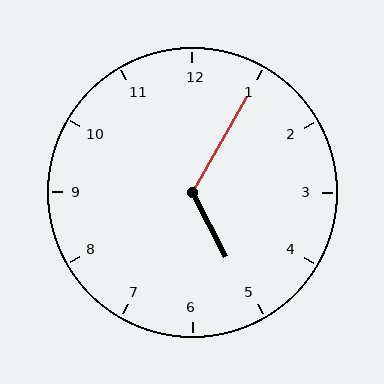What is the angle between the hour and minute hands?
Approximately 122 degrees.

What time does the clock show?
5:05.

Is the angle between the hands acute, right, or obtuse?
It is obtuse.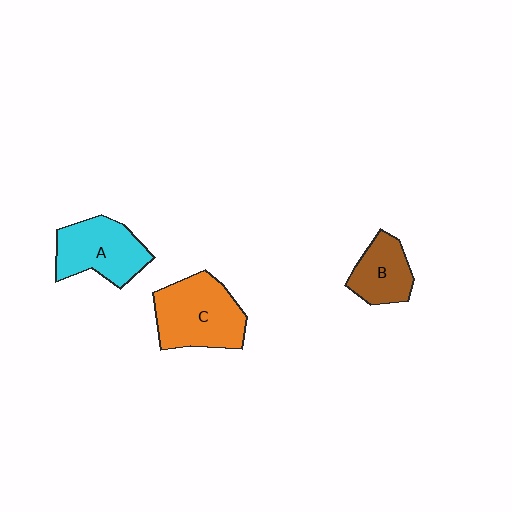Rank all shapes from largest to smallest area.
From largest to smallest: C (orange), A (cyan), B (brown).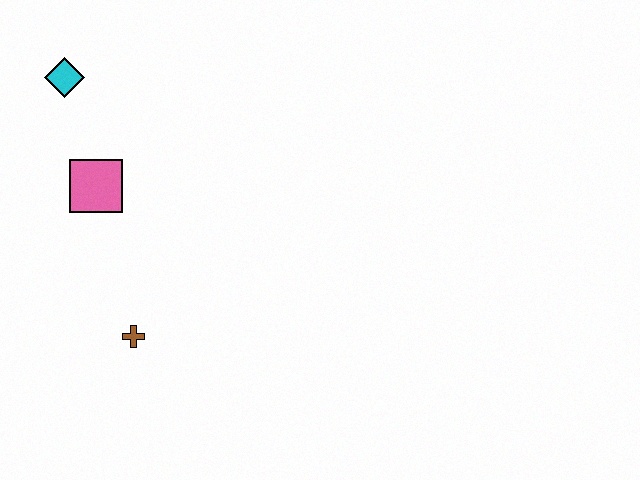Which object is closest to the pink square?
The cyan diamond is closest to the pink square.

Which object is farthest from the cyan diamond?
The brown cross is farthest from the cyan diamond.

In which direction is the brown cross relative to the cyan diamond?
The brown cross is below the cyan diamond.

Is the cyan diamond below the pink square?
No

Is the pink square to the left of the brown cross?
Yes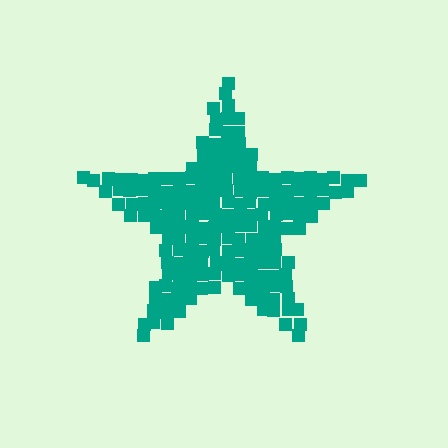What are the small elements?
The small elements are squares.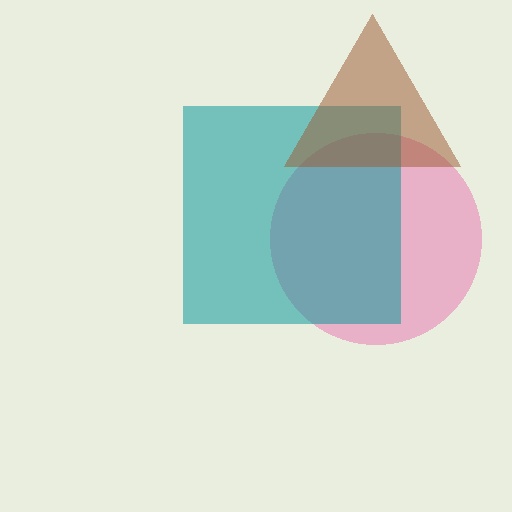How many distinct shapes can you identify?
There are 3 distinct shapes: a pink circle, a teal square, a brown triangle.